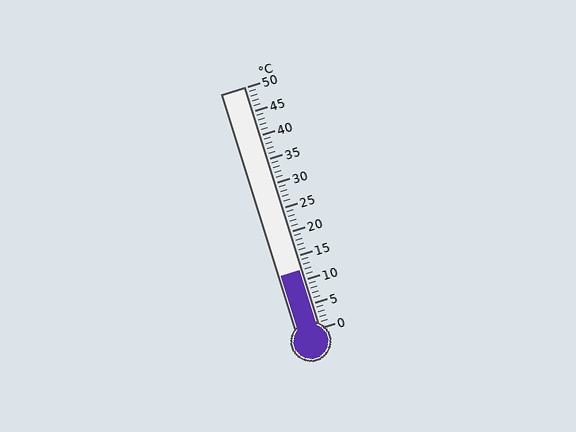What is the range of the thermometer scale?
The thermometer scale ranges from 0°C to 50°C.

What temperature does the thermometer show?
The thermometer shows approximately 12°C.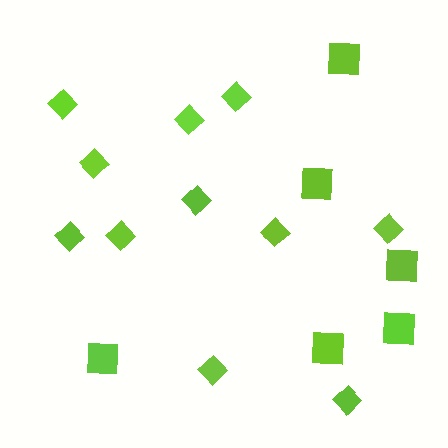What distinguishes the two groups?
There are 2 groups: one group of diamonds (11) and one group of squares (6).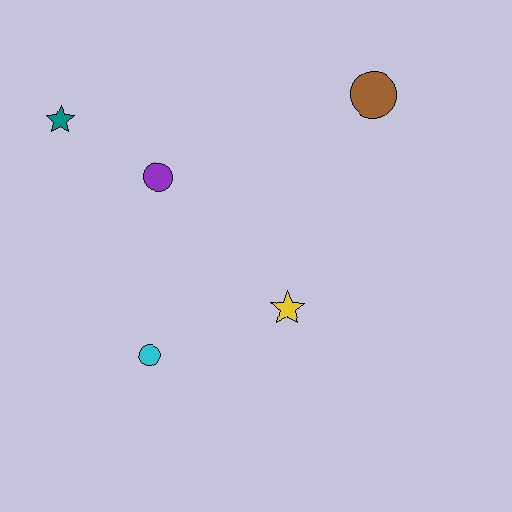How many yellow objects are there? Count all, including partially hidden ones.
There is 1 yellow object.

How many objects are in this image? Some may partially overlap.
There are 5 objects.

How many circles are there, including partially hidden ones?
There are 3 circles.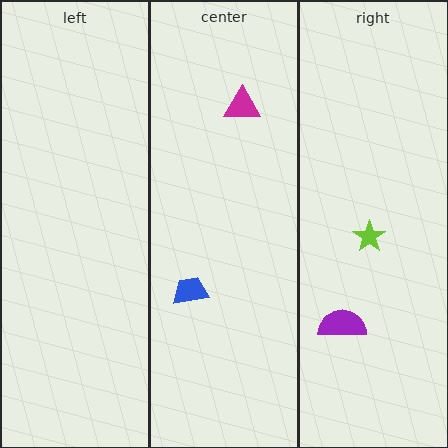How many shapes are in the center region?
2.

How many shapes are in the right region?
2.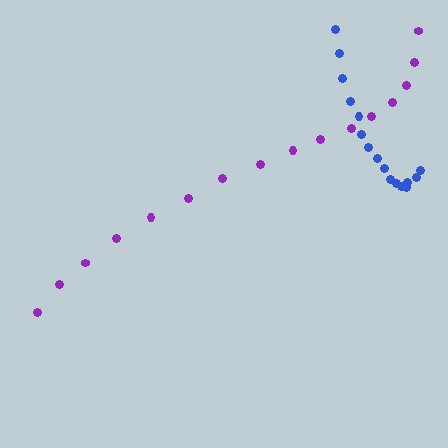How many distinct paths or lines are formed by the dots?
There are 2 distinct paths.